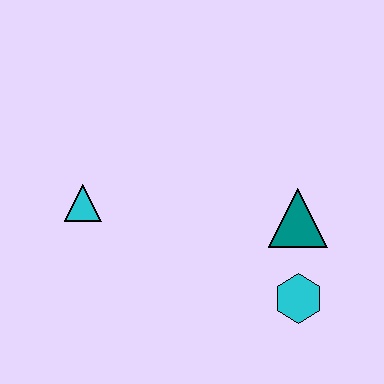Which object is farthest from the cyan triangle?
The cyan hexagon is farthest from the cyan triangle.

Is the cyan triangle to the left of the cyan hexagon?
Yes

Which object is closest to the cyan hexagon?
The teal triangle is closest to the cyan hexagon.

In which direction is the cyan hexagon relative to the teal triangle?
The cyan hexagon is below the teal triangle.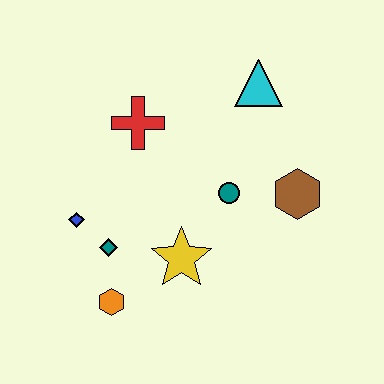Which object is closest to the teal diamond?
The blue diamond is closest to the teal diamond.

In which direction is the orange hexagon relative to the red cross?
The orange hexagon is below the red cross.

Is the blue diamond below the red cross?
Yes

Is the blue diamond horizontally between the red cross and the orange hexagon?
No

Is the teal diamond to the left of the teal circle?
Yes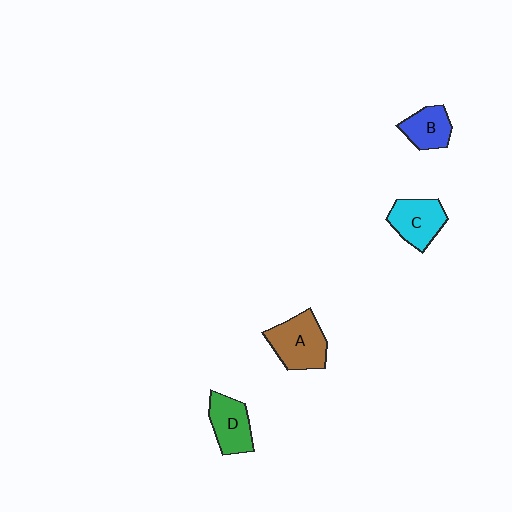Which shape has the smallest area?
Shape B (blue).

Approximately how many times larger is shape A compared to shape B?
Approximately 1.5 times.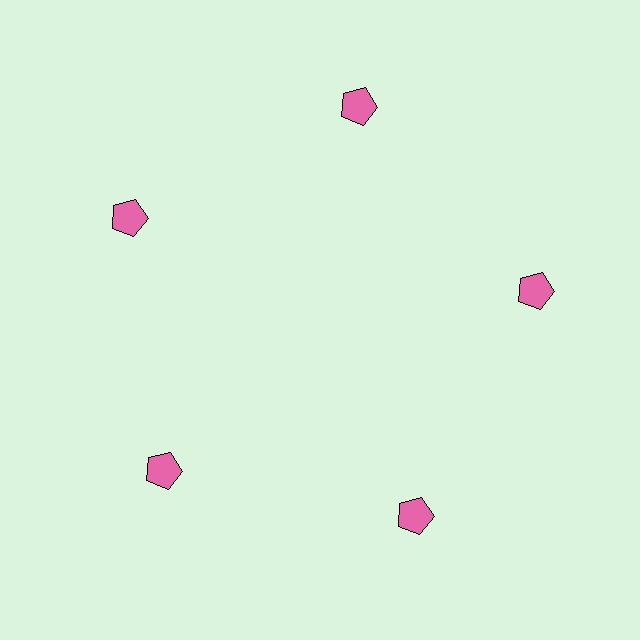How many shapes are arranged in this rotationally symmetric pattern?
There are 5 shapes, arranged in 5 groups of 1.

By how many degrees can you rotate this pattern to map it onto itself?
The pattern maps onto itself every 72 degrees of rotation.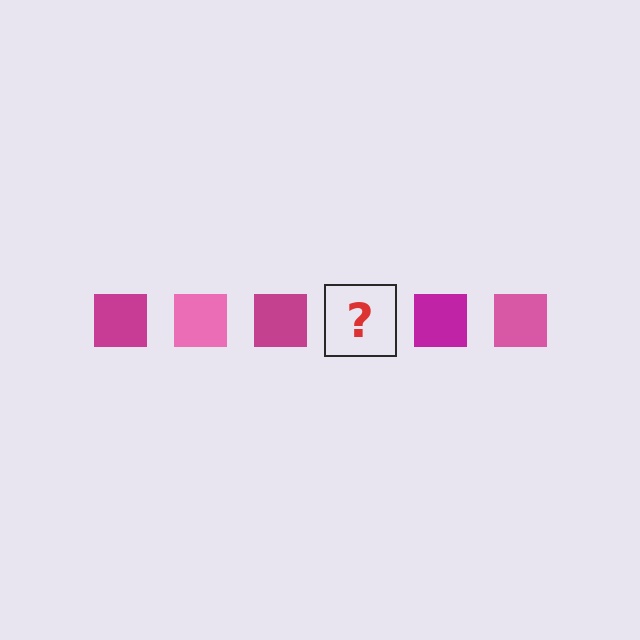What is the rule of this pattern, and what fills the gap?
The rule is that the pattern cycles through magenta, pink squares. The gap should be filled with a pink square.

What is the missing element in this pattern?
The missing element is a pink square.